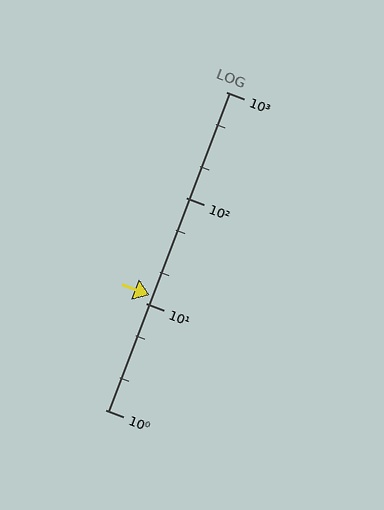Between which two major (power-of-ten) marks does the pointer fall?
The pointer is between 10 and 100.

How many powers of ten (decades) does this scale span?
The scale spans 3 decades, from 1 to 1000.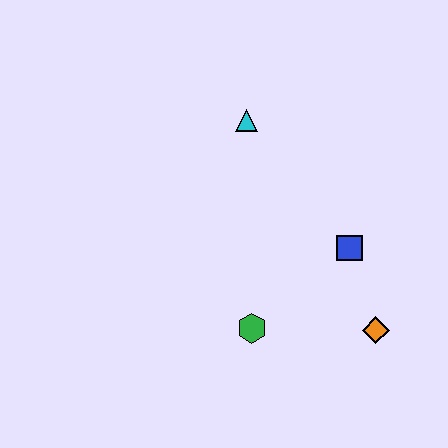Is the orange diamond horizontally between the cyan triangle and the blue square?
No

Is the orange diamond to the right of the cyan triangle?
Yes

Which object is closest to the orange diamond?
The blue square is closest to the orange diamond.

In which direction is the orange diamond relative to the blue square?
The orange diamond is below the blue square.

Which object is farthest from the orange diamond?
The cyan triangle is farthest from the orange diamond.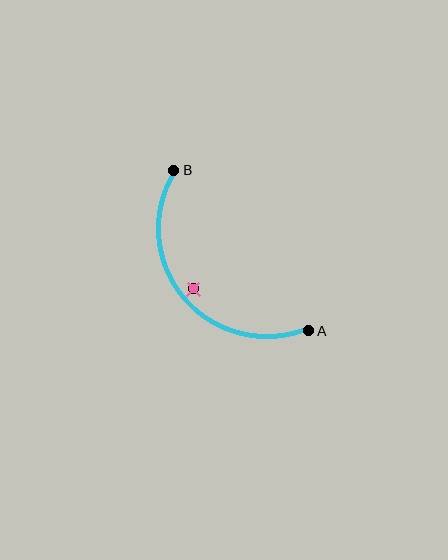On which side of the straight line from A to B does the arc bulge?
The arc bulges below and to the left of the straight line connecting A and B.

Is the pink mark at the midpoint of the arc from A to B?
No — the pink mark does not lie on the arc at all. It sits slightly inside the curve.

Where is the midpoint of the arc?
The arc midpoint is the point on the curve farthest from the straight line joining A and B. It sits below and to the left of that line.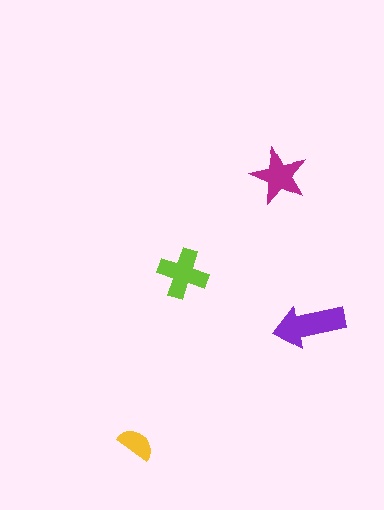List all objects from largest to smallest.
The purple arrow, the lime cross, the magenta star, the yellow semicircle.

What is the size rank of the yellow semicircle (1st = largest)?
4th.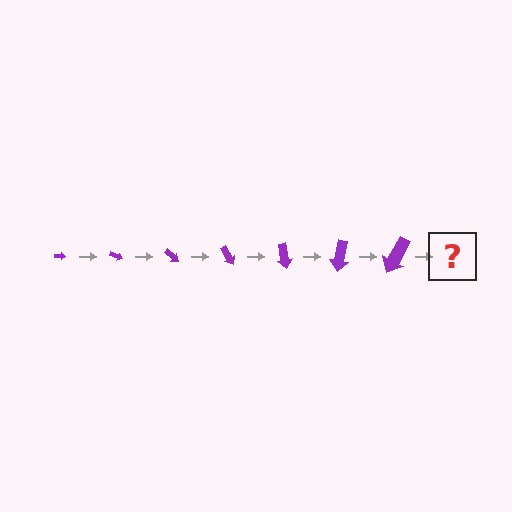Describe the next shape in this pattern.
It should be an arrow, larger than the previous one and rotated 140 degrees from the start.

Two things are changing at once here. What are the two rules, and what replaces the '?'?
The two rules are that the arrow grows larger each step and it rotates 20 degrees each step. The '?' should be an arrow, larger than the previous one and rotated 140 degrees from the start.